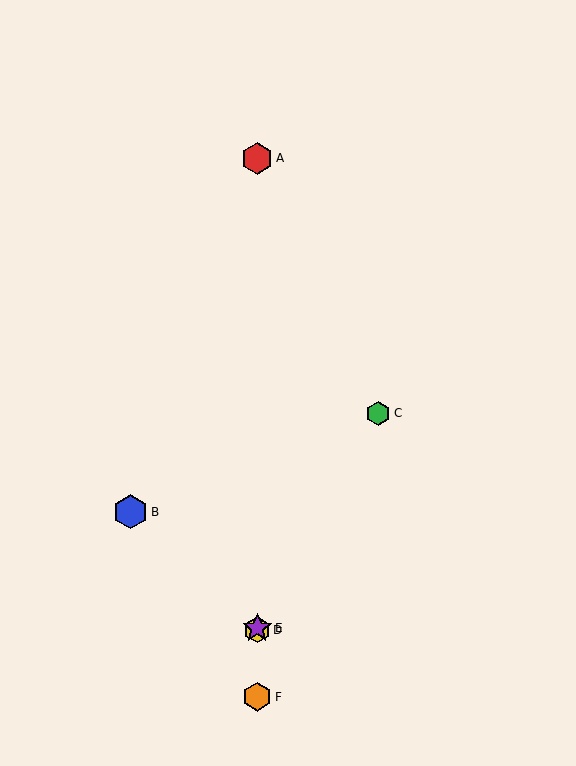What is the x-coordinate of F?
Object F is at x≈257.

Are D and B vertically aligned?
No, D is at x≈257 and B is at x≈131.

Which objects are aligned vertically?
Objects A, D, E, F are aligned vertically.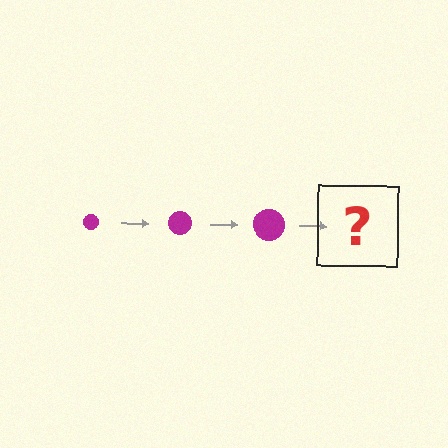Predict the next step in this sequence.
The next step is a magenta circle, larger than the previous one.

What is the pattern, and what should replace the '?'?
The pattern is that the circle gets progressively larger each step. The '?' should be a magenta circle, larger than the previous one.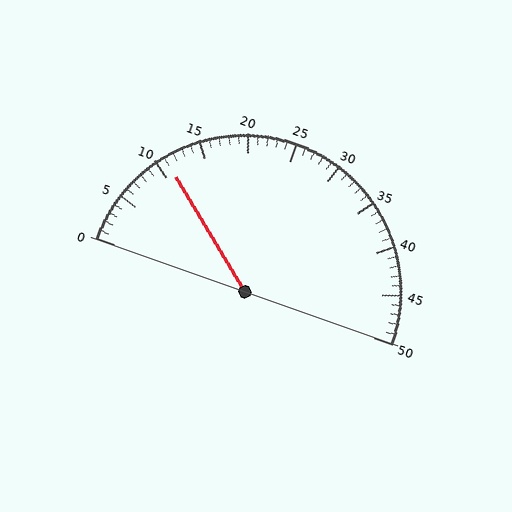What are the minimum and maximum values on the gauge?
The gauge ranges from 0 to 50.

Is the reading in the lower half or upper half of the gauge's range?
The reading is in the lower half of the range (0 to 50).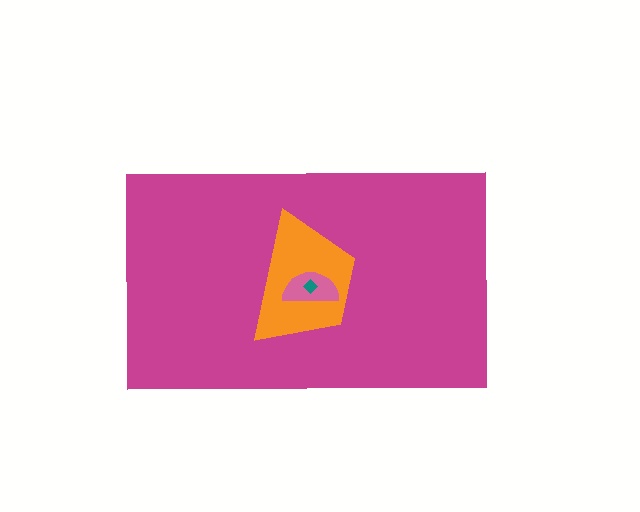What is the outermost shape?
The magenta rectangle.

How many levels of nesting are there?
4.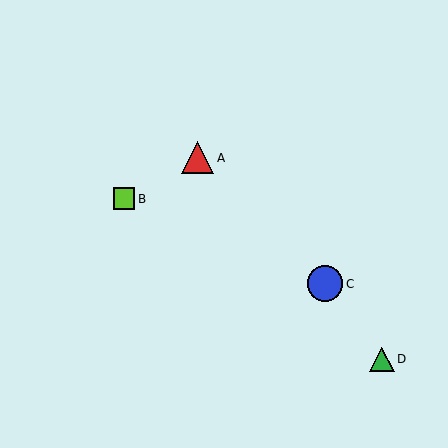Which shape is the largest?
The blue circle (labeled C) is the largest.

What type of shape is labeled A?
Shape A is a red triangle.